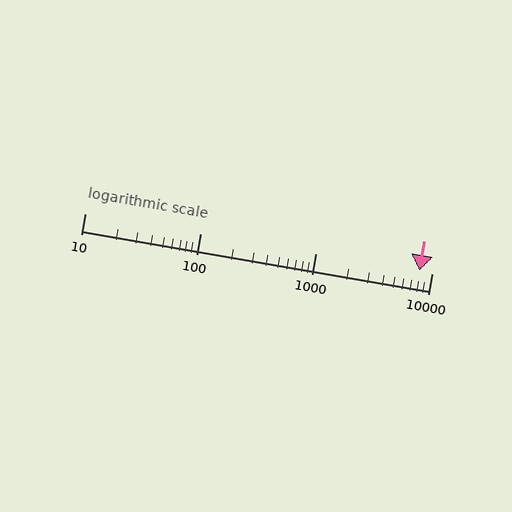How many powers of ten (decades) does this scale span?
The scale spans 3 decades, from 10 to 10000.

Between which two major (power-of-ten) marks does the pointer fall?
The pointer is between 1000 and 10000.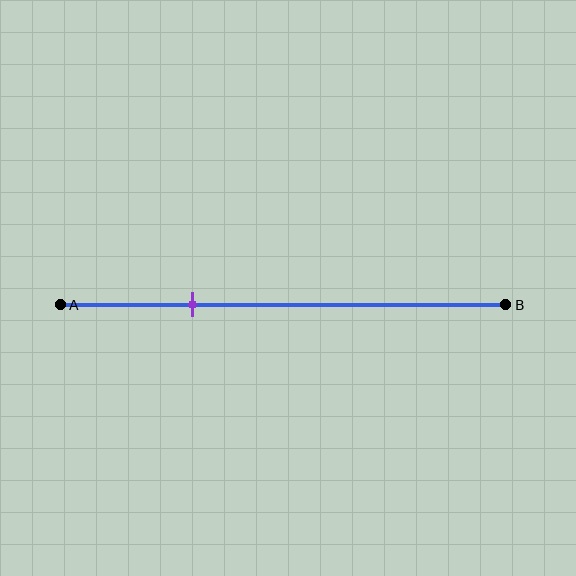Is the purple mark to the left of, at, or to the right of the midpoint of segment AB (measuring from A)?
The purple mark is to the left of the midpoint of segment AB.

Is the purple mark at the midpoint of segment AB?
No, the mark is at about 30% from A, not at the 50% midpoint.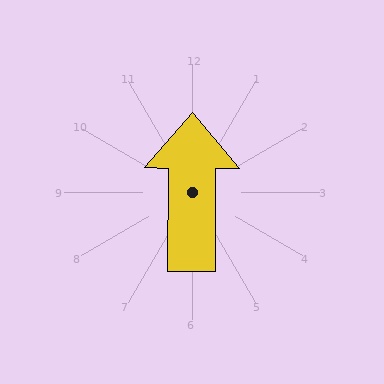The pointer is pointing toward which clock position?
Roughly 12 o'clock.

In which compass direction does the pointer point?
North.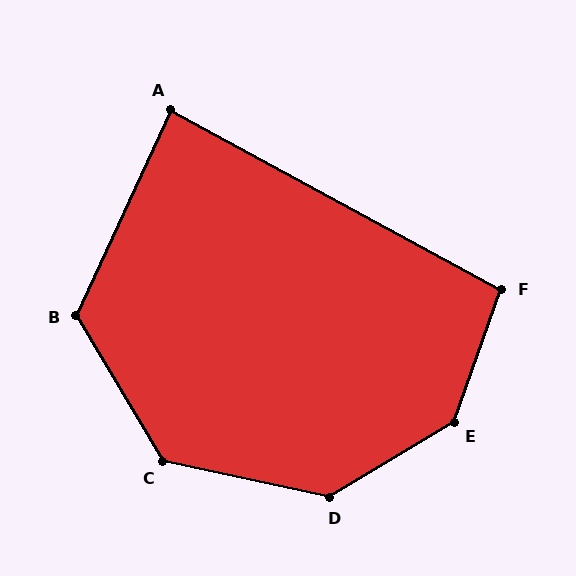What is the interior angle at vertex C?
Approximately 133 degrees (obtuse).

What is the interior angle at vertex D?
Approximately 137 degrees (obtuse).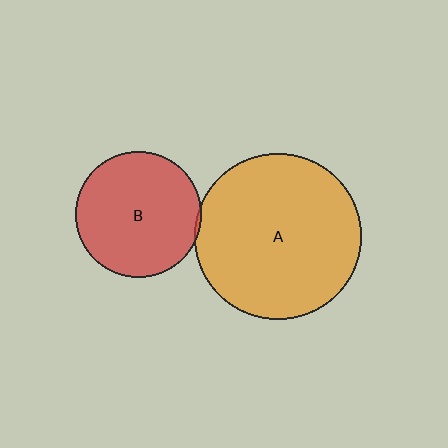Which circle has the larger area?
Circle A (orange).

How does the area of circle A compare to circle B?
Approximately 1.7 times.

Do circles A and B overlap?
Yes.